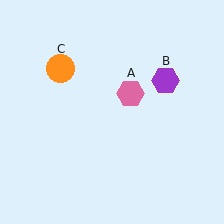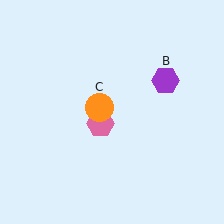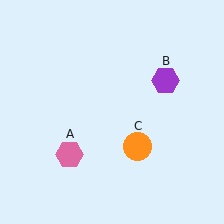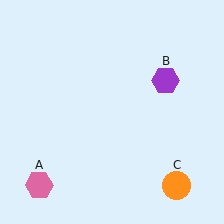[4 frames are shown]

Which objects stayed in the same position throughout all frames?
Purple hexagon (object B) remained stationary.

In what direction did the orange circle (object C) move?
The orange circle (object C) moved down and to the right.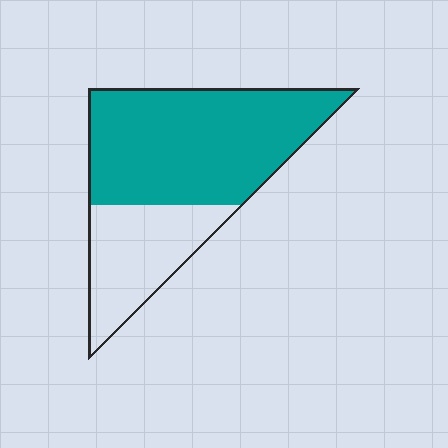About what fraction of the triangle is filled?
About two thirds (2/3).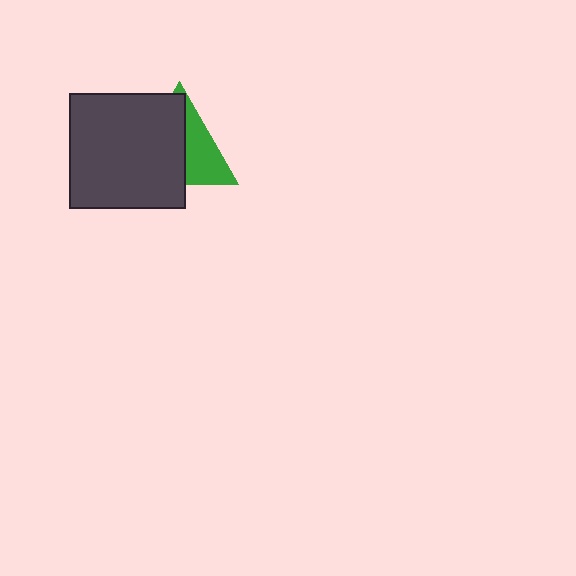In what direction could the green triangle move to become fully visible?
The green triangle could move right. That would shift it out from behind the dark gray square entirely.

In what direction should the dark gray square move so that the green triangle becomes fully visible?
The dark gray square should move left. That is the shortest direction to clear the overlap and leave the green triangle fully visible.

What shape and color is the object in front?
The object in front is a dark gray square.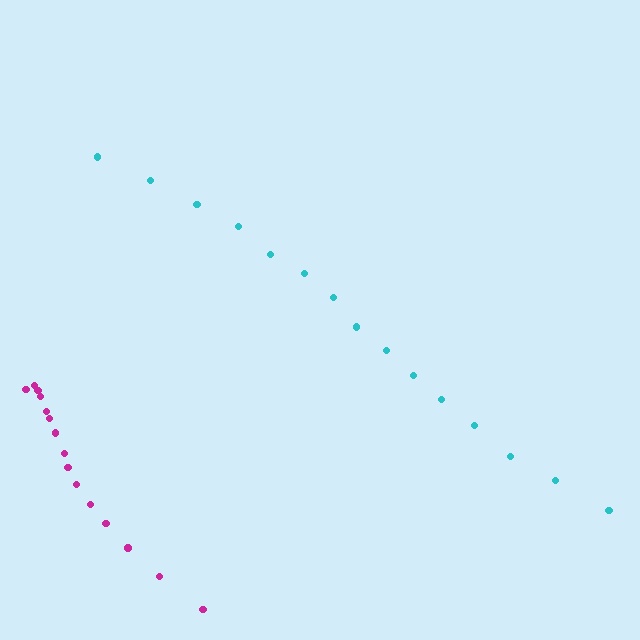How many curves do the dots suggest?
There are 2 distinct paths.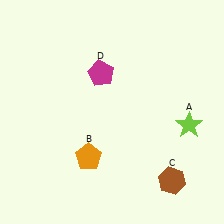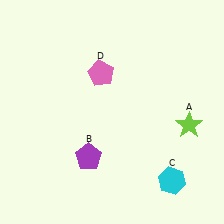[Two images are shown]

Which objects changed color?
B changed from orange to purple. C changed from brown to cyan. D changed from magenta to pink.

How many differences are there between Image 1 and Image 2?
There are 3 differences between the two images.